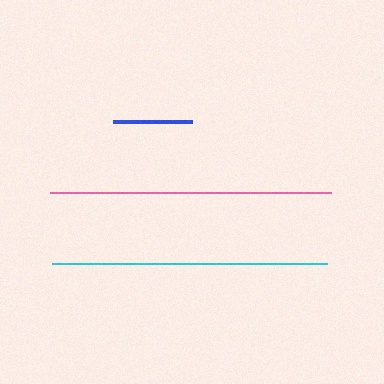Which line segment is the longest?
The pink line is the longest at approximately 280 pixels.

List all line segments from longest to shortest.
From longest to shortest: pink, cyan, blue.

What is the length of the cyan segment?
The cyan segment is approximately 275 pixels long.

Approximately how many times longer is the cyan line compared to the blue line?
The cyan line is approximately 3.5 times the length of the blue line.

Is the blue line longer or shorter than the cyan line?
The cyan line is longer than the blue line.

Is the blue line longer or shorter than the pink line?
The pink line is longer than the blue line.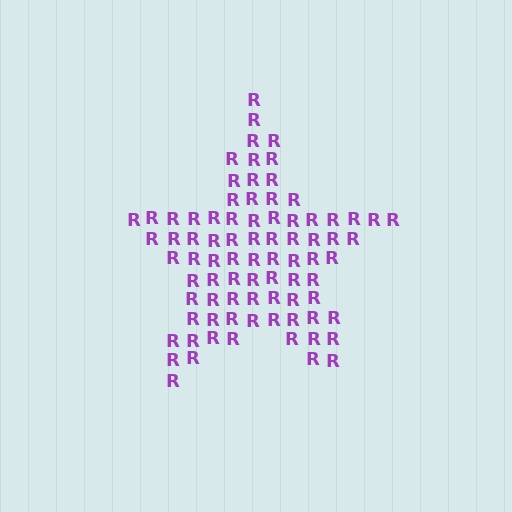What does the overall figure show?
The overall figure shows a star.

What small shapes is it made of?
It is made of small letter R's.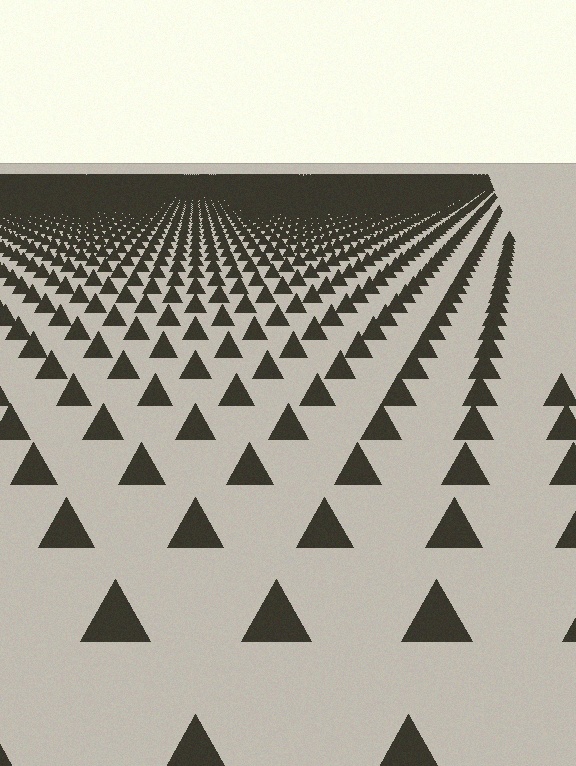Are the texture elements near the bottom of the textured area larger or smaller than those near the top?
Larger. Near the bottom, elements are closer to the viewer and appear at a bigger on-screen size.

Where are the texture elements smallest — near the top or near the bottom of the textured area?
Near the top.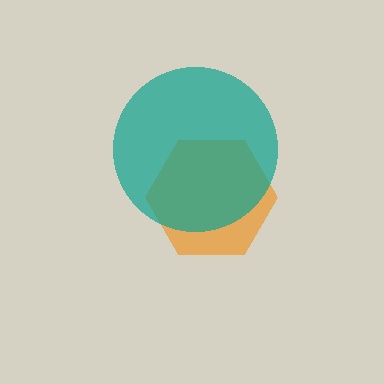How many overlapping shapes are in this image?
There are 2 overlapping shapes in the image.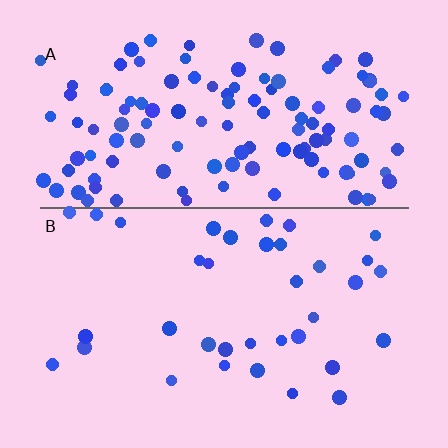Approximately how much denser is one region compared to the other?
Approximately 3.4× — region A over region B.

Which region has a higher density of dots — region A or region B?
A (the top).